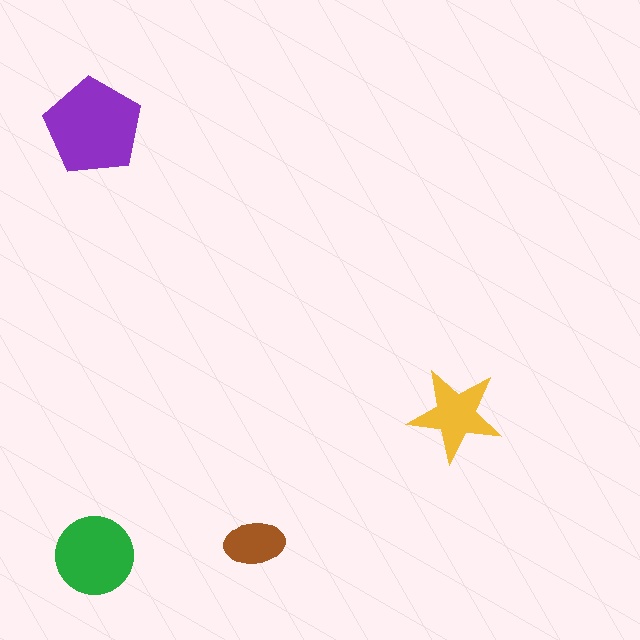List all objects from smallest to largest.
The brown ellipse, the yellow star, the green circle, the purple pentagon.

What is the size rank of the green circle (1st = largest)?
2nd.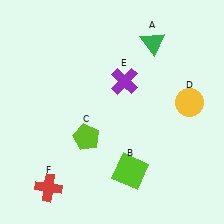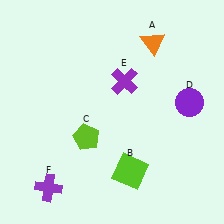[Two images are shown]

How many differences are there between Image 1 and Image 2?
There are 3 differences between the two images.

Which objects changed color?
A changed from green to orange. D changed from yellow to purple. F changed from red to purple.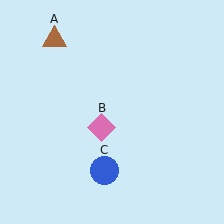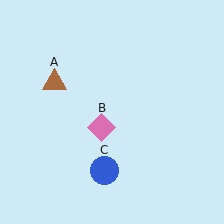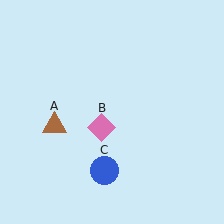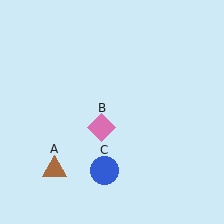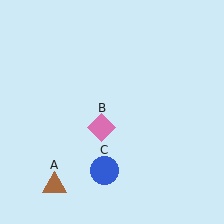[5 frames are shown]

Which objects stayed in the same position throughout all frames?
Pink diamond (object B) and blue circle (object C) remained stationary.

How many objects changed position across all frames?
1 object changed position: brown triangle (object A).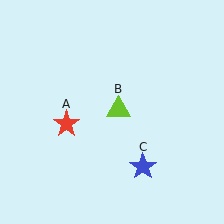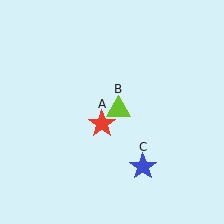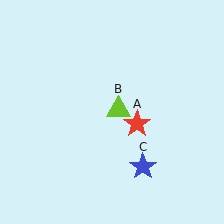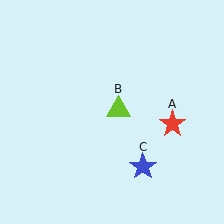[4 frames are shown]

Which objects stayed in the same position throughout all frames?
Lime triangle (object B) and blue star (object C) remained stationary.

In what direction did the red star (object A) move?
The red star (object A) moved right.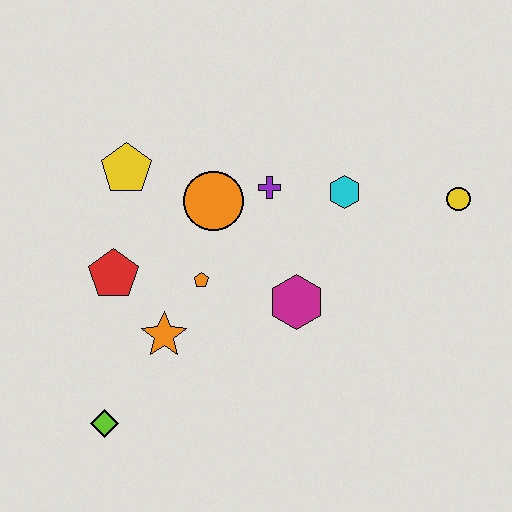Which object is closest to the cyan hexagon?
The purple cross is closest to the cyan hexagon.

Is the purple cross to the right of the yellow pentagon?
Yes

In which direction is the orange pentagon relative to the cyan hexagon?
The orange pentagon is to the left of the cyan hexagon.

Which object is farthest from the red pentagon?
The yellow circle is farthest from the red pentagon.